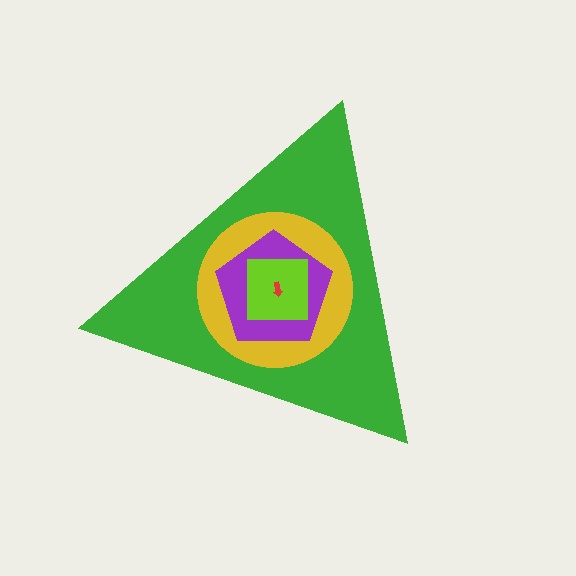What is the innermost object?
The red arrow.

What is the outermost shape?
The green triangle.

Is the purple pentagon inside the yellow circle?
Yes.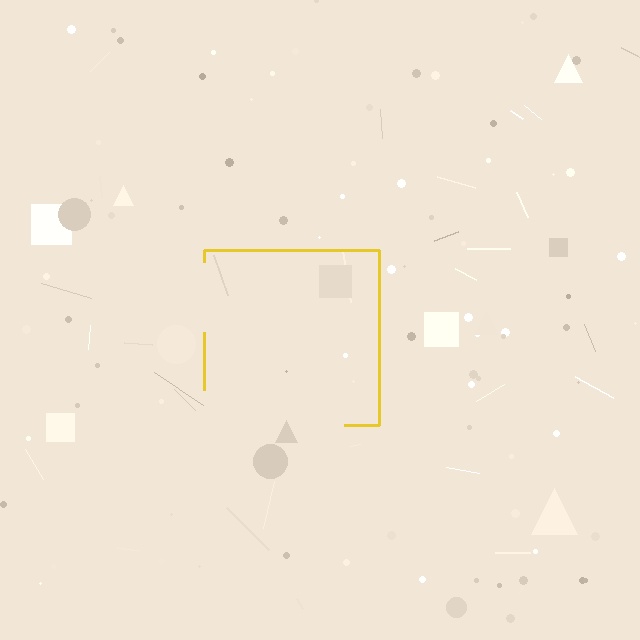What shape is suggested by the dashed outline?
The dashed outline suggests a square.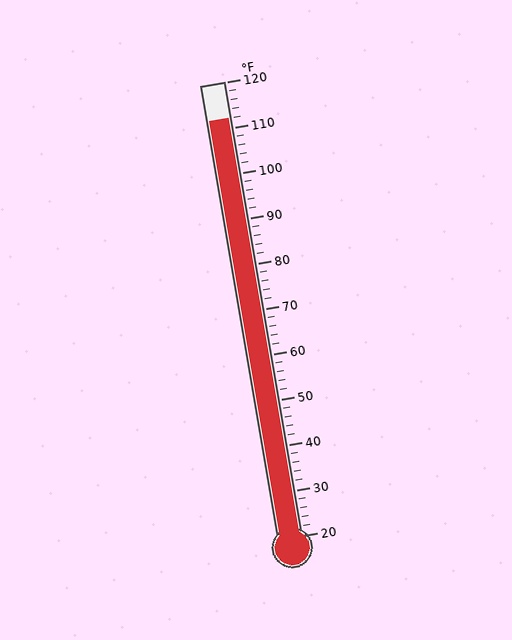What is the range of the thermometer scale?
The thermometer scale ranges from 20°F to 120°F.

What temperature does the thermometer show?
The thermometer shows approximately 112°F.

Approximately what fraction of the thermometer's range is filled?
The thermometer is filled to approximately 90% of its range.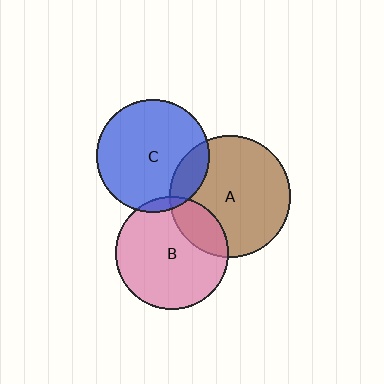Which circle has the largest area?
Circle A (brown).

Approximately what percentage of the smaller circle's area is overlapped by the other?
Approximately 15%.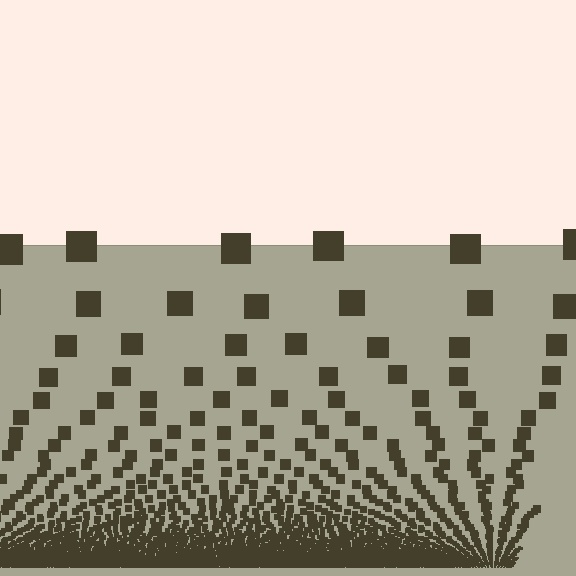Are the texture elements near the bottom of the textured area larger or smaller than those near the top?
Smaller. The gradient is inverted — elements near the bottom are smaller and denser.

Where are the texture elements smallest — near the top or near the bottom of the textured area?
Near the bottom.